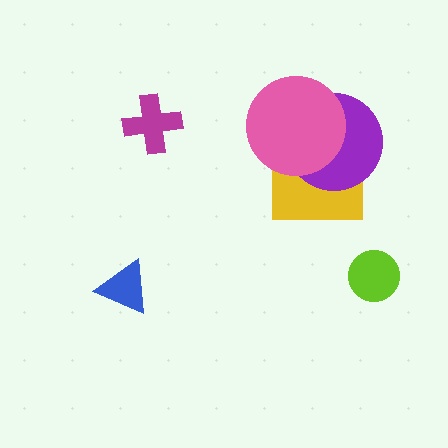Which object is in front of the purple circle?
The pink circle is in front of the purple circle.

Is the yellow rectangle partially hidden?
Yes, it is partially covered by another shape.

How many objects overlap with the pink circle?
2 objects overlap with the pink circle.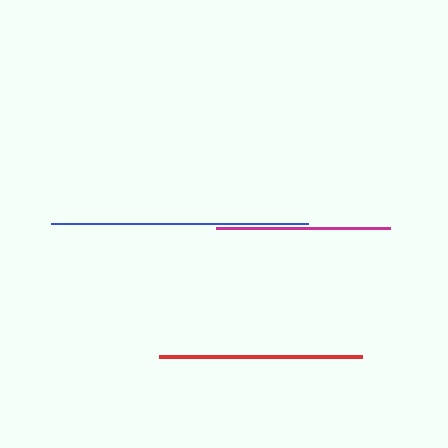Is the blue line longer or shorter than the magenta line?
The blue line is longer than the magenta line.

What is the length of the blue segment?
The blue segment is approximately 257 pixels long.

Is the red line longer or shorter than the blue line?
The blue line is longer than the red line.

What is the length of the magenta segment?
The magenta segment is approximately 174 pixels long.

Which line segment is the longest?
The blue line is the longest at approximately 257 pixels.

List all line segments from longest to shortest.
From longest to shortest: blue, red, magenta.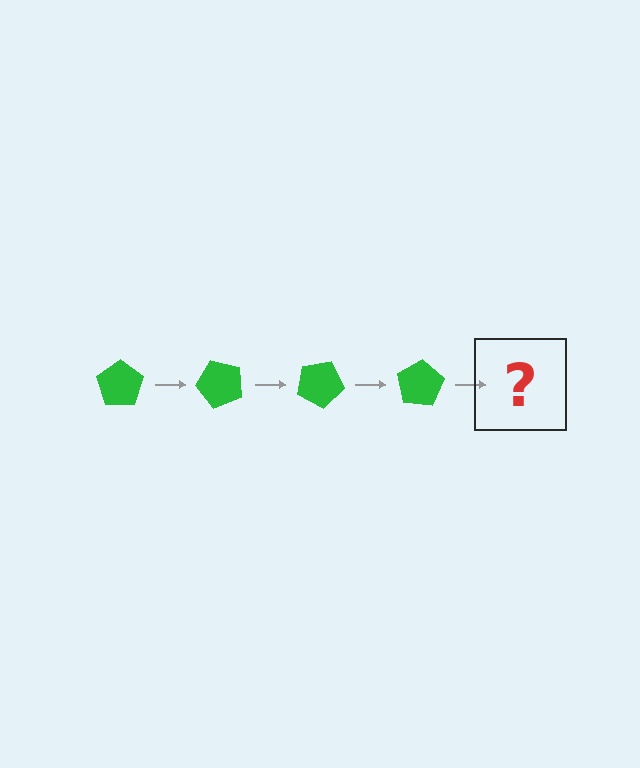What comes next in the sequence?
The next element should be a green pentagon rotated 200 degrees.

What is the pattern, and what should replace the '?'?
The pattern is that the pentagon rotates 50 degrees each step. The '?' should be a green pentagon rotated 200 degrees.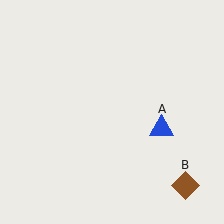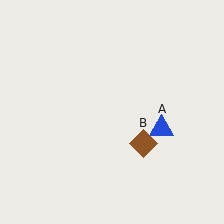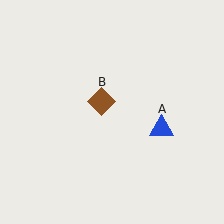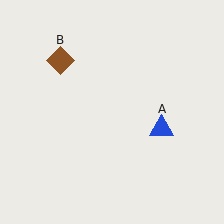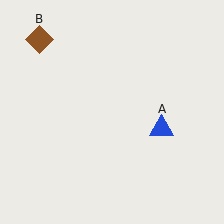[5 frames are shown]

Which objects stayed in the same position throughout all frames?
Blue triangle (object A) remained stationary.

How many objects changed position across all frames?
1 object changed position: brown diamond (object B).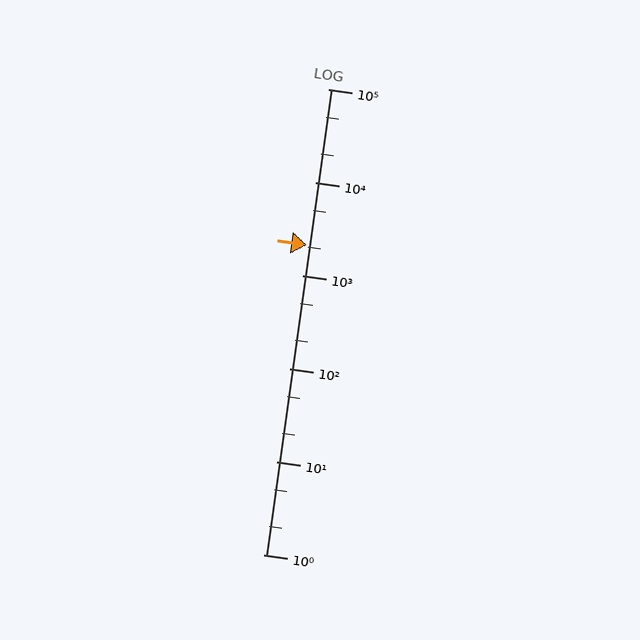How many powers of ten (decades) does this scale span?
The scale spans 5 decades, from 1 to 100000.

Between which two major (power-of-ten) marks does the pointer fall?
The pointer is between 1000 and 10000.